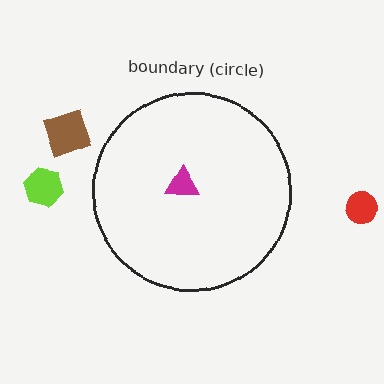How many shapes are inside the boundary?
1 inside, 3 outside.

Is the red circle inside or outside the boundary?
Outside.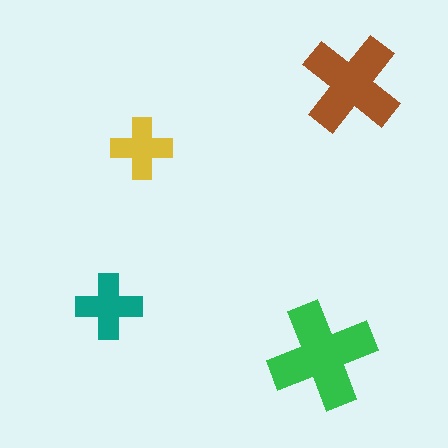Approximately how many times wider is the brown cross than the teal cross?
About 1.5 times wider.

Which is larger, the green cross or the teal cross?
The green one.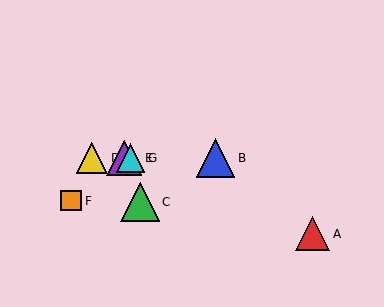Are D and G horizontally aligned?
Yes, both are at y≈158.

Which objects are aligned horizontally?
Objects B, D, E, G are aligned horizontally.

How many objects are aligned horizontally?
4 objects (B, D, E, G) are aligned horizontally.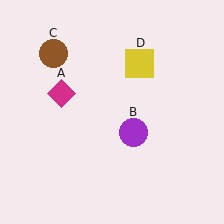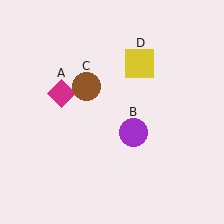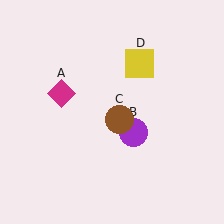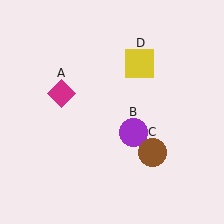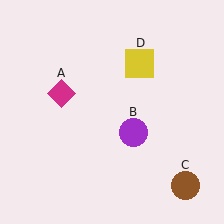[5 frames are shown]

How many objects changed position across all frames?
1 object changed position: brown circle (object C).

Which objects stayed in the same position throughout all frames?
Magenta diamond (object A) and purple circle (object B) and yellow square (object D) remained stationary.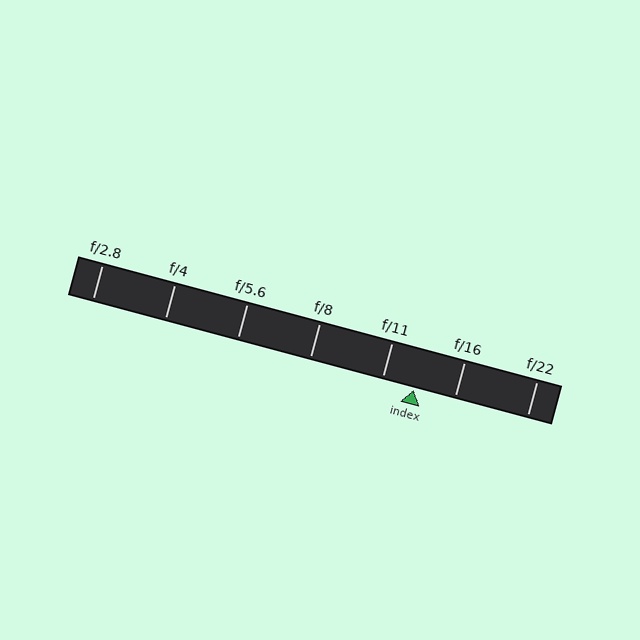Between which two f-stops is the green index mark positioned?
The index mark is between f/11 and f/16.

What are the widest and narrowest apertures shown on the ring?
The widest aperture shown is f/2.8 and the narrowest is f/22.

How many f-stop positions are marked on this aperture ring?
There are 7 f-stop positions marked.